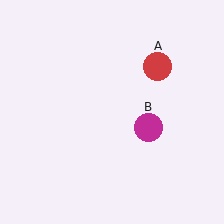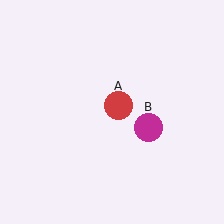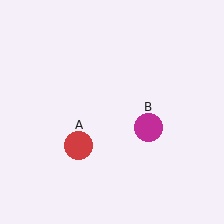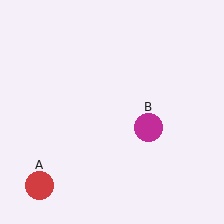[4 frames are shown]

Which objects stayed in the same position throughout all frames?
Magenta circle (object B) remained stationary.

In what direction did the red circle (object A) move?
The red circle (object A) moved down and to the left.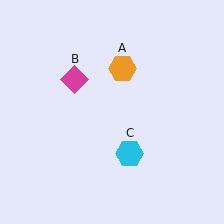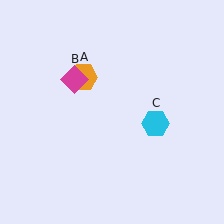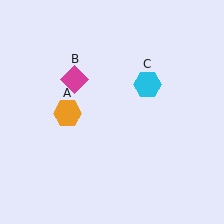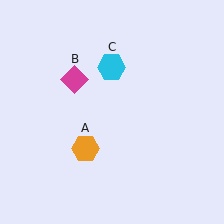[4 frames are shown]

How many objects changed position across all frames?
2 objects changed position: orange hexagon (object A), cyan hexagon (object C).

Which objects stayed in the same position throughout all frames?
Magenta diamond (object B) remained stationary.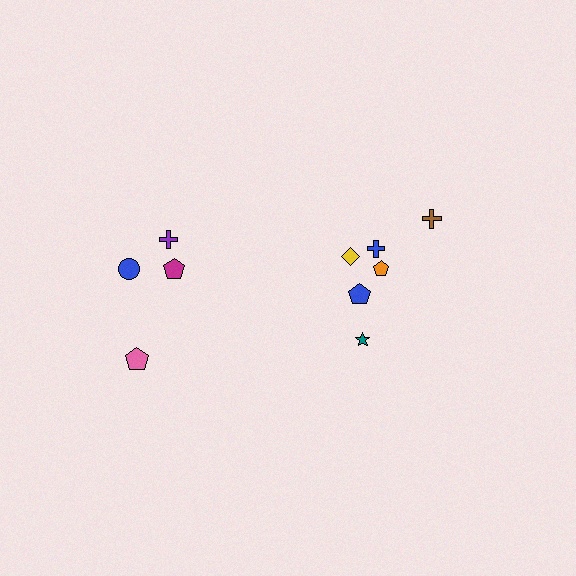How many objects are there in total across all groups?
There are 10 objects.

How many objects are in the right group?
There are 6 objects.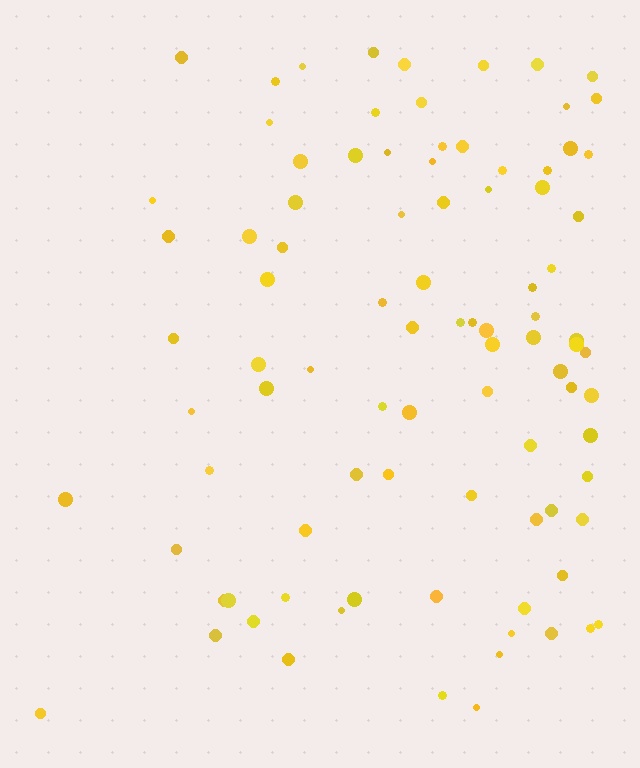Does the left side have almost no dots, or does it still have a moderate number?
Still a moderate number, just noticeably fewer than the right.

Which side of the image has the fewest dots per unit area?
The left.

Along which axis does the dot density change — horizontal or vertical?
Horizontal.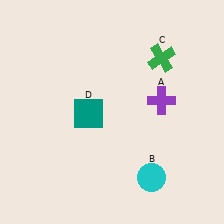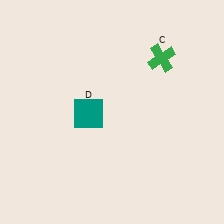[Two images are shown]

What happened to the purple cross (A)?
The purple cross (A) was removed in Image 2. It was in the top-right area of Image 1.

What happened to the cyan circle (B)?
The cyan circle (B) was removed in Image 2. It was in the bottom-right area of Image 1.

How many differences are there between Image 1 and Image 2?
There are 2 differences between the two images.